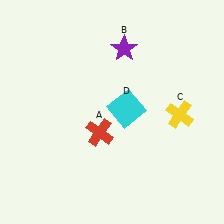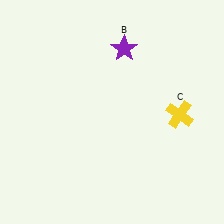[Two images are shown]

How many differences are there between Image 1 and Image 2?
There are 2 differences between the two images.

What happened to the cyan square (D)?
The cyan square (D) was removed in Image 2. It was in the top-right area of Image 1.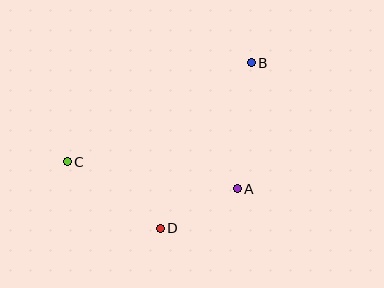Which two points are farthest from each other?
Points B and C are farthest from each other.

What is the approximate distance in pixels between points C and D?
The distance between C and D is approximately 115 pixels.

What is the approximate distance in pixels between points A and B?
The distance between A and B is approximately 127 pixels.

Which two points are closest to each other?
Points A and D are closest to each other.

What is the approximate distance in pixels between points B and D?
The distance between B and D is approximately 189 pixels.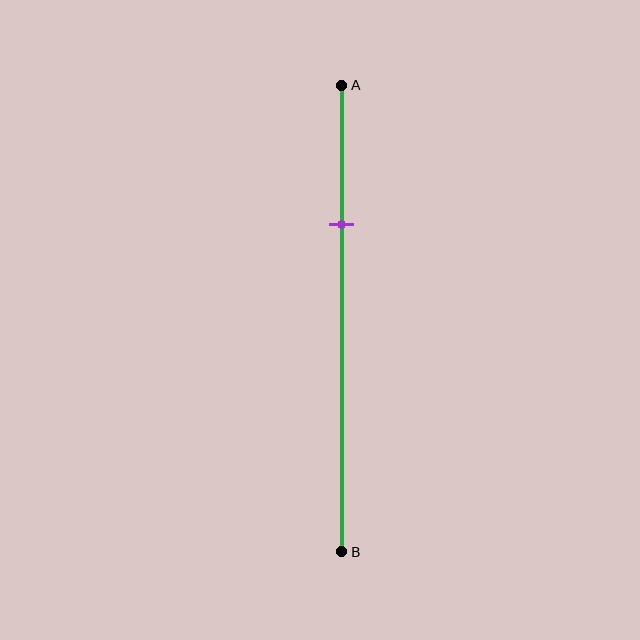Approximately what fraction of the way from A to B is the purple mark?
The purple mark is approximately 30% of the way from A to B.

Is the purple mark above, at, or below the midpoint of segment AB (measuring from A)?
The purple mark is above the midpoint of segment AB.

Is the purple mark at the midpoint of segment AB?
No, the mark is at about 30% from A, not at the 50% midpoint.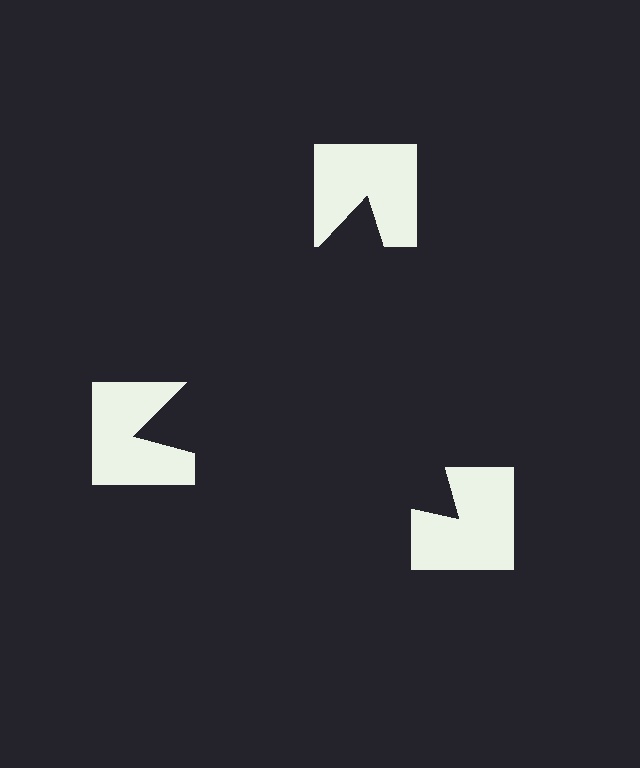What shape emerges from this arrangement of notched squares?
An illusory triangle — its edges are inferred from the aligned wedge cuts in the notched squares, not physically drawn.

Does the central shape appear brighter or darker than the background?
It typically appears slightly darker than the background, even though no actual brightness change is drawn.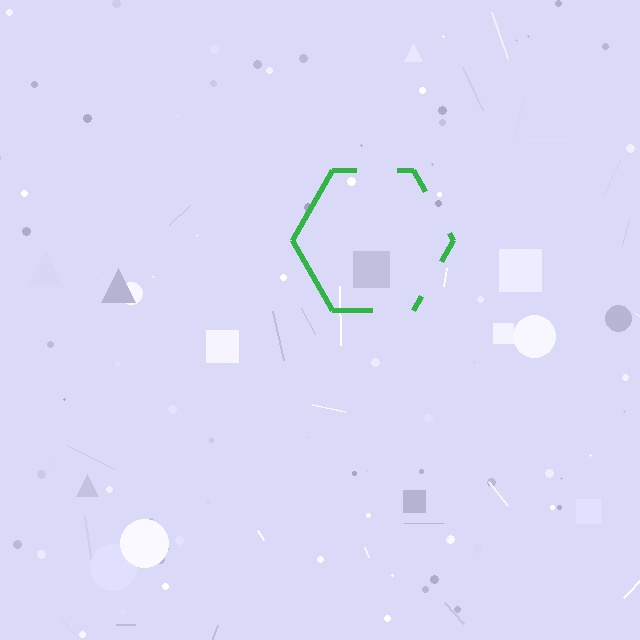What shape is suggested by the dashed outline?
The dashed outline suggests a hexagon.